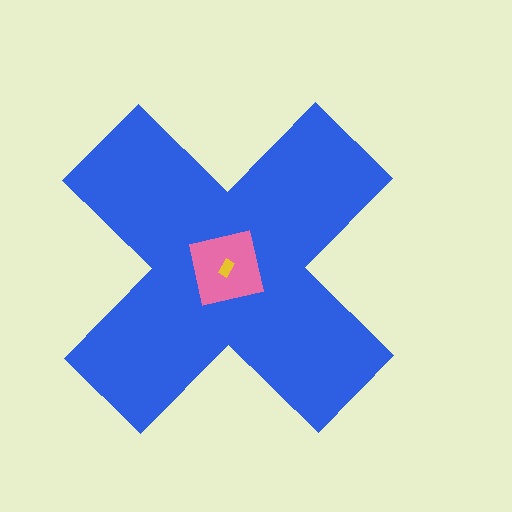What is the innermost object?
The yellow rectangle.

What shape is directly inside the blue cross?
The pink square.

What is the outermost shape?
The blue cross.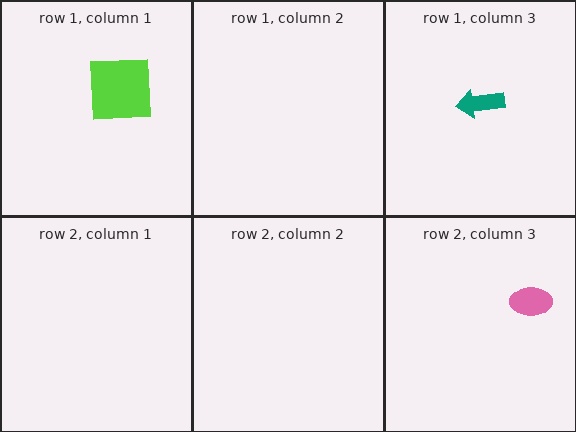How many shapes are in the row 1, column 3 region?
1.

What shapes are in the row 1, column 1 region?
The lime square.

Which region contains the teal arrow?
The row 1, column 3 region.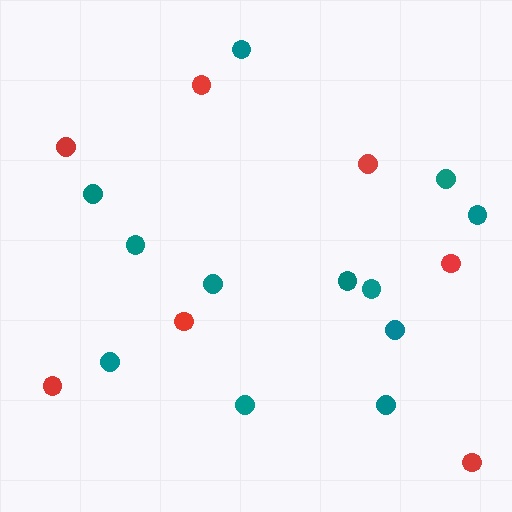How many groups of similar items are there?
There are 2 groups: one group of teal circles (12) and one group of red circles (7).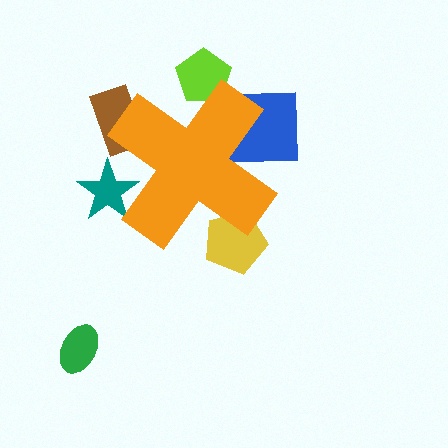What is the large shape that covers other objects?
An orange cross.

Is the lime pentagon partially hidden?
Yes, the lime pentagon is partially hidden behind the orange cross.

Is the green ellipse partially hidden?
No, the green ellipse is fully visible.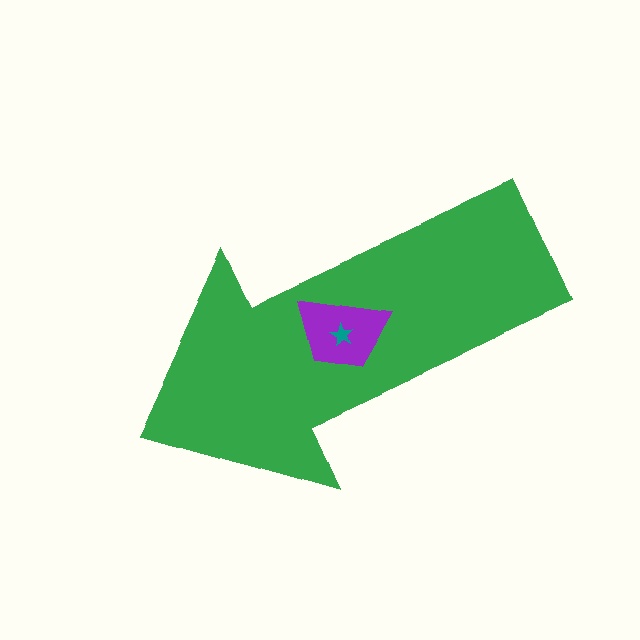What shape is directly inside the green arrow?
The purple trapezoid.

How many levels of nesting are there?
3.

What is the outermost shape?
The green arrow.